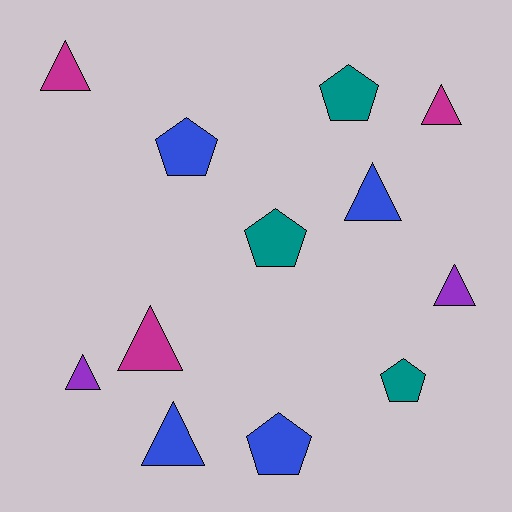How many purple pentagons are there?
There are no purple pentagons.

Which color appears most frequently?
Blue, with 4 objects.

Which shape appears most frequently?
Triangle, with 7 objects.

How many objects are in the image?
There are 12 objects.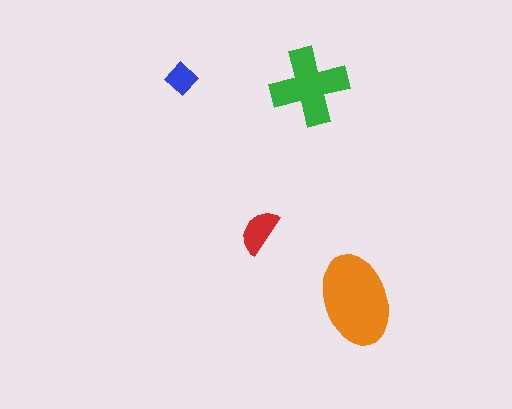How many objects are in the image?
There are 4 objects in the image.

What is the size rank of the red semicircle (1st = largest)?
3rd.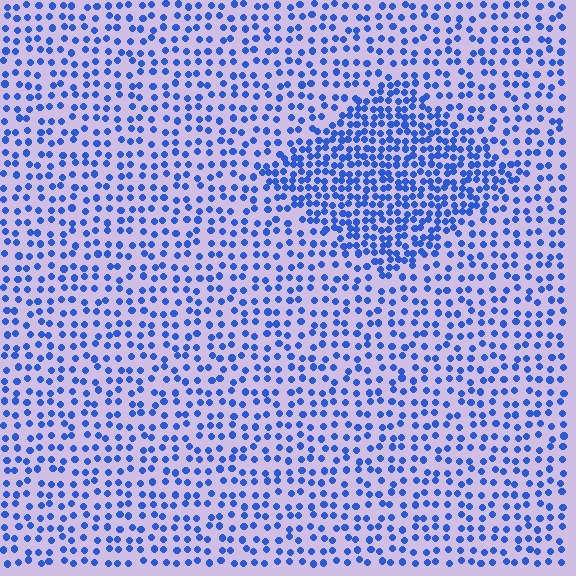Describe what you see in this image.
The image contains small blue elements arranged at two different densities. A diamond-shaped region is visible where the elements are more densely packed than the surrounding area.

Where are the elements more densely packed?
The elements are more densely packed inside the diamond boundary.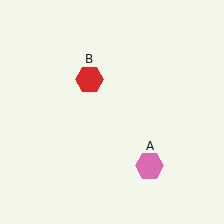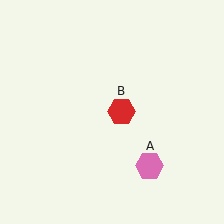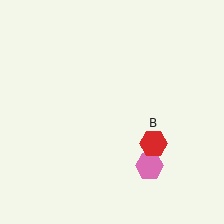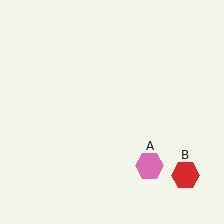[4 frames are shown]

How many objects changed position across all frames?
1 object changed position: red hexagon (object B).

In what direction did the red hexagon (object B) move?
The red hexagon (object B) moved down and to the right.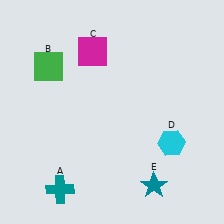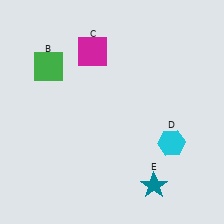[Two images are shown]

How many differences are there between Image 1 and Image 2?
There is 1 difference between the two images.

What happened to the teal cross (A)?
The teal cross (A) was removed in Image 2. It was in the bottom-left area of Image 1.